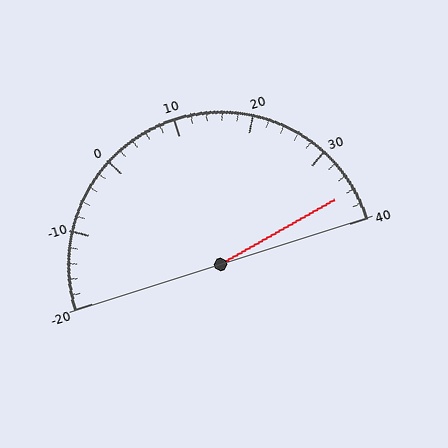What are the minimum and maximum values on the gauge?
The gauge ranges from -20 to 40.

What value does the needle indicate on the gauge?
The needle indicates approximately 36.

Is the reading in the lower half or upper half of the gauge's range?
The reading is in the upper half of the range (-20 to 40).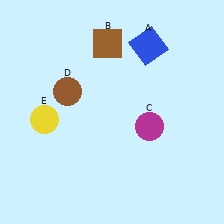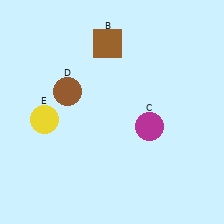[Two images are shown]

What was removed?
The blue square (A) was removed in Image 2.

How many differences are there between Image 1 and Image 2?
There is 1 difference between the two images.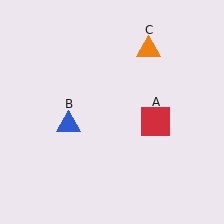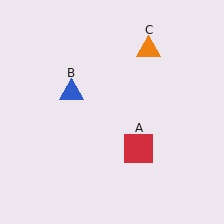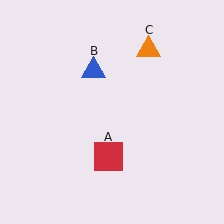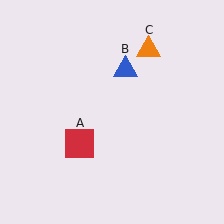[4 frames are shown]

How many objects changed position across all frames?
2 objects changed position: red square (object A), blue triangle (object B).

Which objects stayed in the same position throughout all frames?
Orange triangle (object C) remained stationary.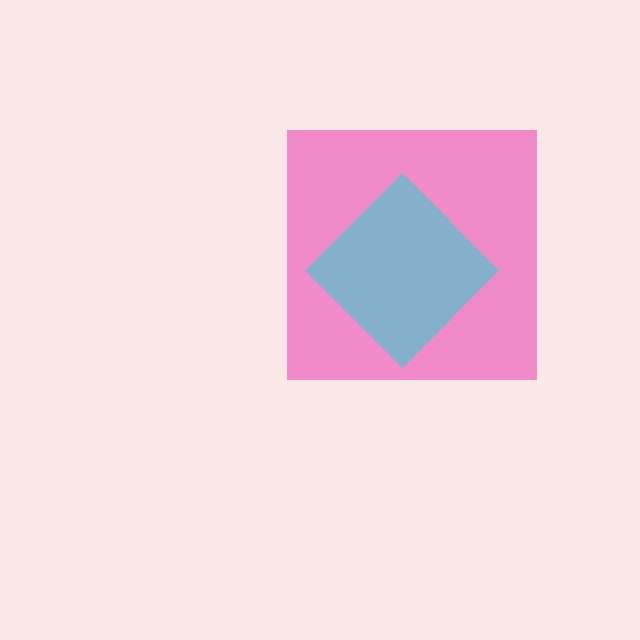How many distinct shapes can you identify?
There are 2 distinct shapes: a pink square, a cyan diamond.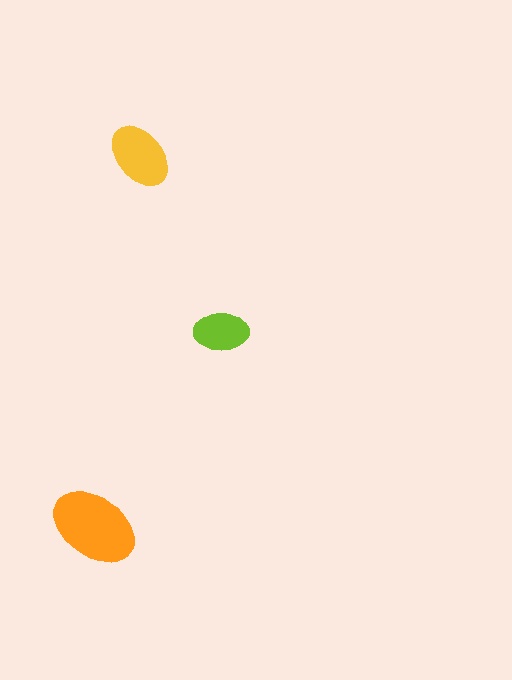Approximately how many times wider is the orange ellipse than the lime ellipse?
About 1.5 times wider.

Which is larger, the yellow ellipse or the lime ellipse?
The yellow one.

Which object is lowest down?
The orange ellipse is bottommost.